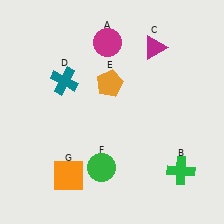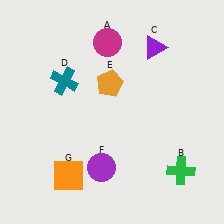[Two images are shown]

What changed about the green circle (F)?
In Image 1, F is green. In Image 2, it changed to purple.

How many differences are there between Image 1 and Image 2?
There are 2 differences between the two images.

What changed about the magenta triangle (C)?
In Image 1, C is magenta. In Image 2, it changed to purple.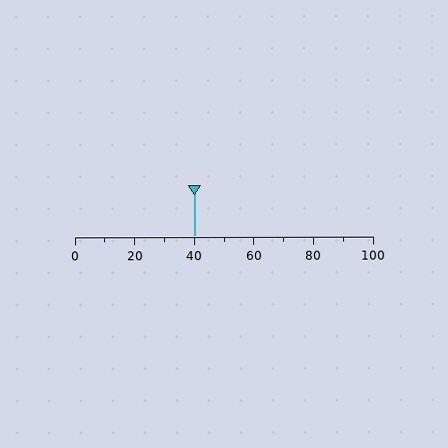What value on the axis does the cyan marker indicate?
The marker indicates approximately 40.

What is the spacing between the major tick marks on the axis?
The major ticks are spaced 20 apart.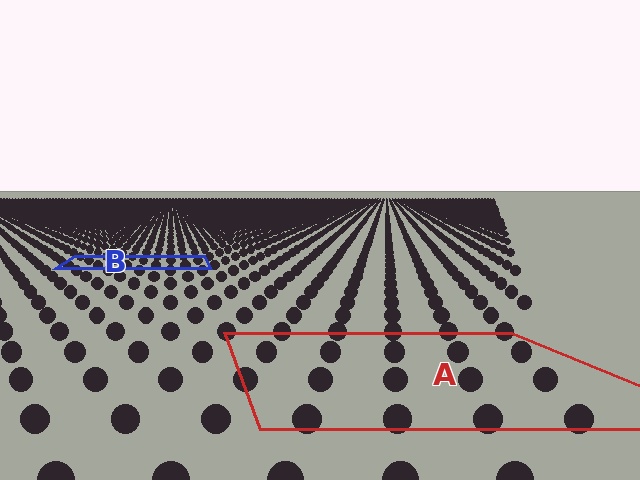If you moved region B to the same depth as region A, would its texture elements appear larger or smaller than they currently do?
They would appear larger. At a closer depth, the same texture elements are projected at a bigger on-screen size.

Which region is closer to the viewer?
Region A is closer. The texture elements there are larger and more spread out.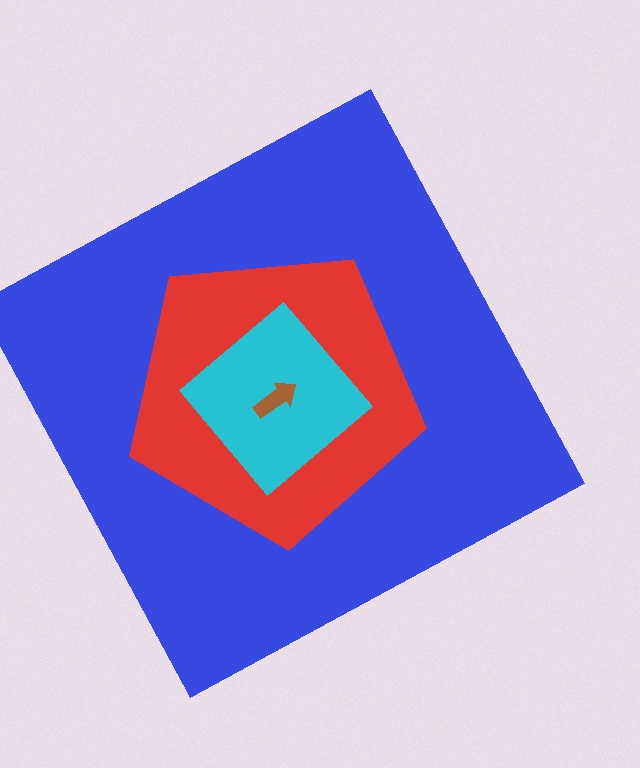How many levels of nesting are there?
4.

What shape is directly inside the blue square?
The red pentagon.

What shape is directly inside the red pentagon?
The cyan diamond.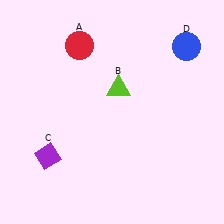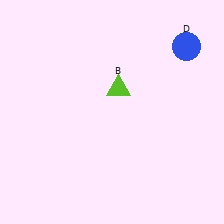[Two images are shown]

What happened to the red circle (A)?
The red circle (A) was removed in Image 2. It was in the top-left area of Image 1.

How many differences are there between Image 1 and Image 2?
There are 2 differences between the two images.